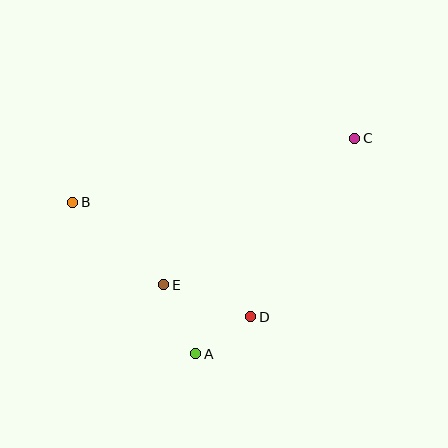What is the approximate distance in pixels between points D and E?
The distance between D and E is approximately 93 pixels.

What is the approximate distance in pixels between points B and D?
The distance between B and D is approximately 211 pixels.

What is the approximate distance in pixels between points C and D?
The distance between C and D is approximately 207 pixels.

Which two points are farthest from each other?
Points B and C are farthest from each other.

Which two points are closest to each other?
Points A and D are closest to each other.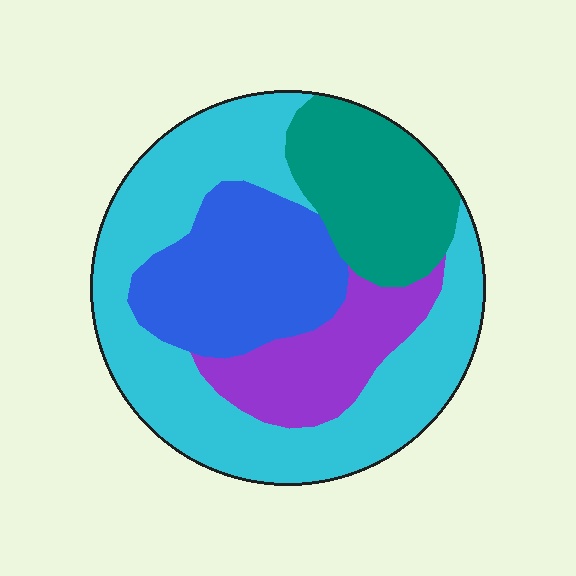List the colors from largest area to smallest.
From largest to smallest: cyan, blue, teal, purple.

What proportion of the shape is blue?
Blue covers about 20% of the shape.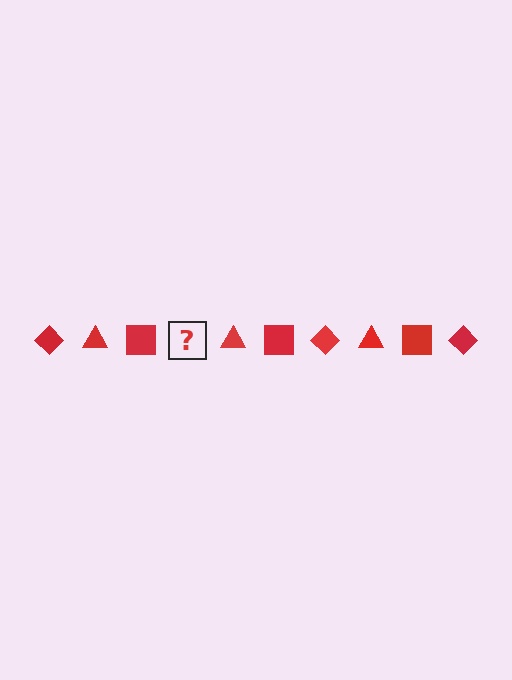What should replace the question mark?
The question mark should be replaced with a red diamond.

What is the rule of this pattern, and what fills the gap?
The rule is that the pattern cycles through diamond, triangle, square shapes in red. The gap should be filled with a red diamond.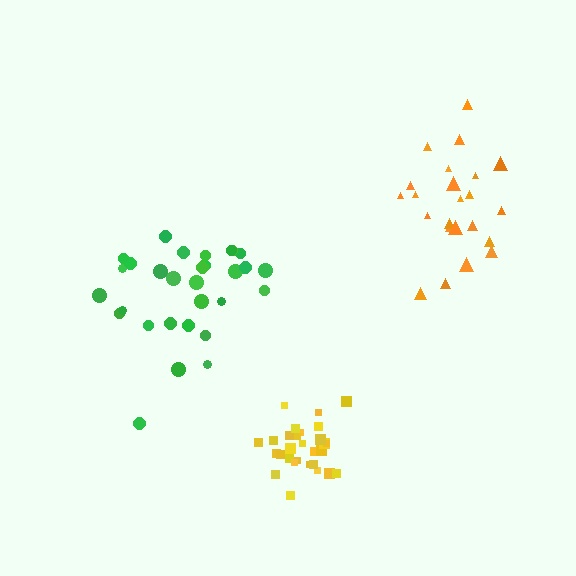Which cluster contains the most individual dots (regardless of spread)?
Green (30).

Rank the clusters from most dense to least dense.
yellow, green, orange.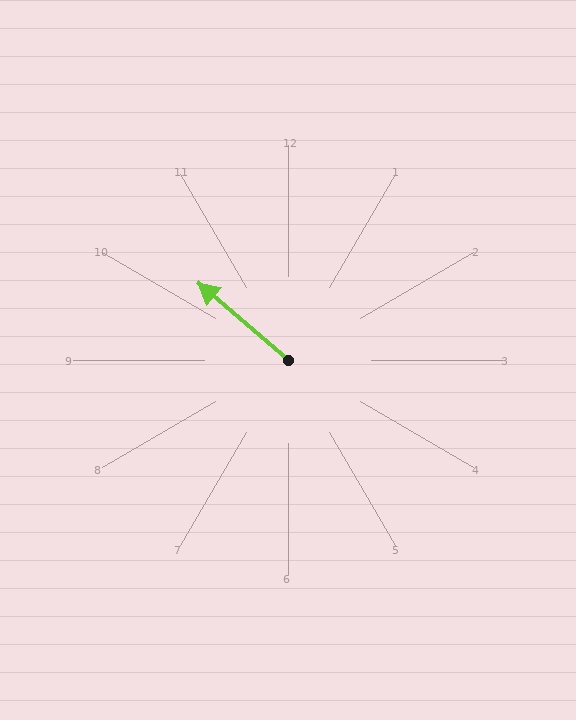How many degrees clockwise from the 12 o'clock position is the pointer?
Approximately 311 degrees.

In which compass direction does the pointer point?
Northwest.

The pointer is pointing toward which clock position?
Roughly 10 o'clock.